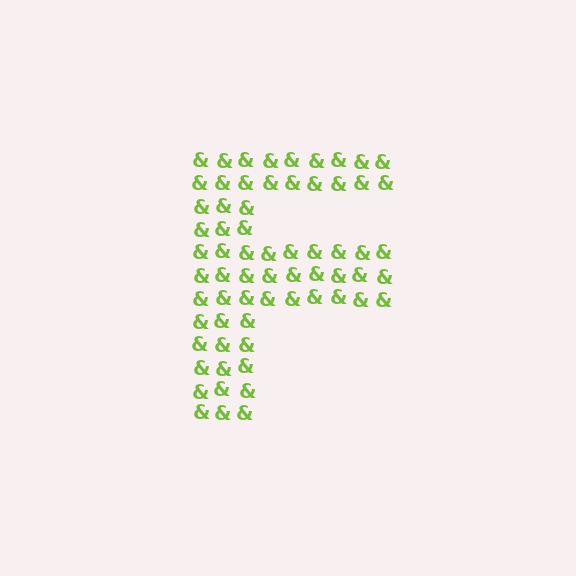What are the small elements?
The small elements are ampersands.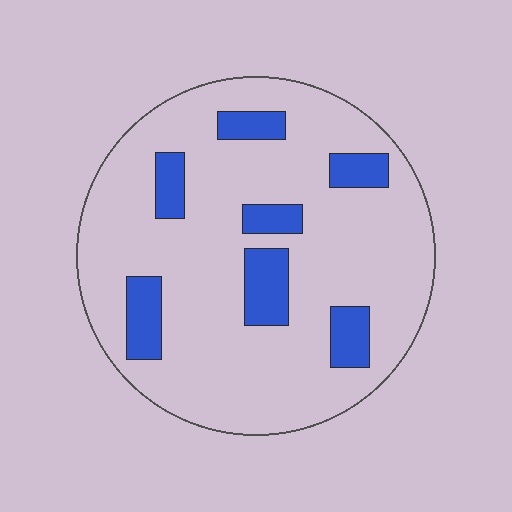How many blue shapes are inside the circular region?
7.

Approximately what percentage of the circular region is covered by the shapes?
Approximately 15%.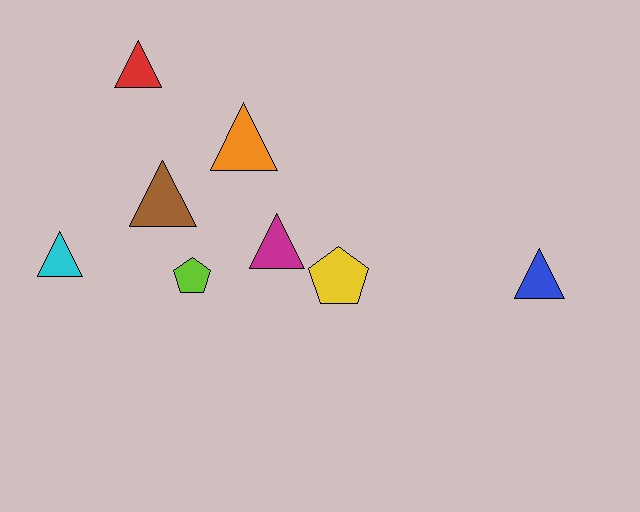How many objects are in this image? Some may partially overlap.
There are 8 objects.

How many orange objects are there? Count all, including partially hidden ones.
There is 1 orange object.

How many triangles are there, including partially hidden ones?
There are 6 triangles.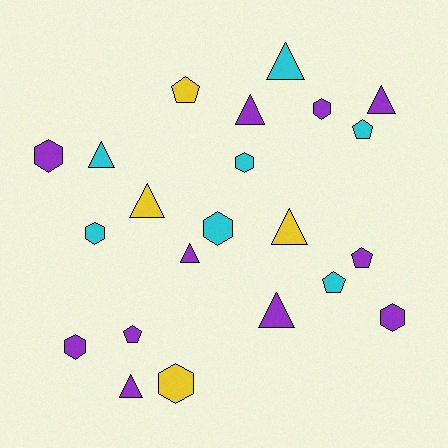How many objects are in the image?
There are 22 objects.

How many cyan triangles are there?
There are 2 cyan triangles.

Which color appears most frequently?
Purple, with 11 objects.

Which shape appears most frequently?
Triangle, with 9 objects.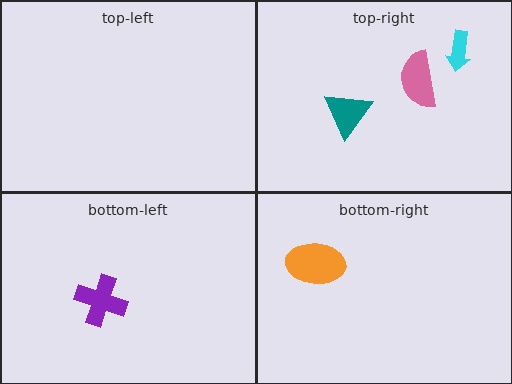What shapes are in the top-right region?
The cyan arrow, the teal triangle, the pink semicircle.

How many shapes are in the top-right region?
3.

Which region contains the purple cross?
The bottom-left region.